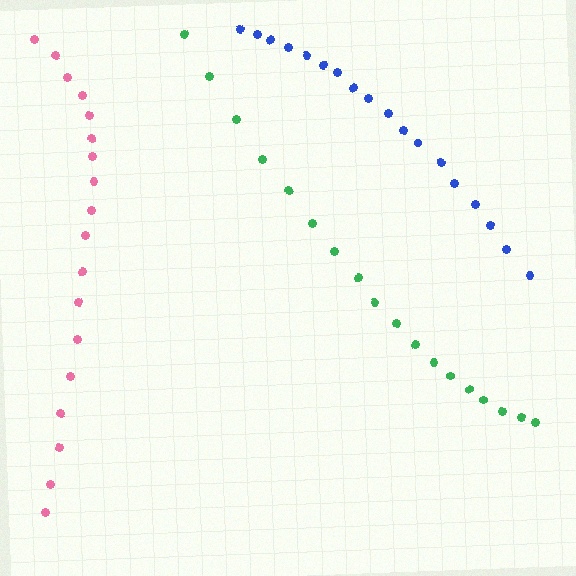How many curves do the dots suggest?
There are 3 distinct paths.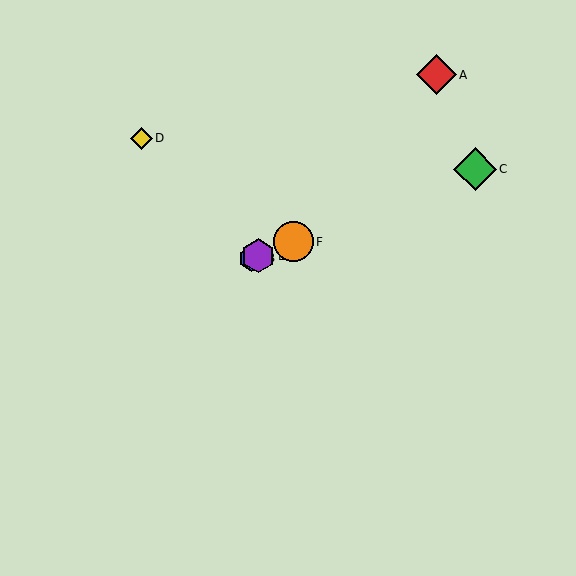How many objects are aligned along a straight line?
4 objects (B, C, E, F) are aligned along a straight line.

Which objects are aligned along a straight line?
Objects B, C, E, F are aligned along a straight line.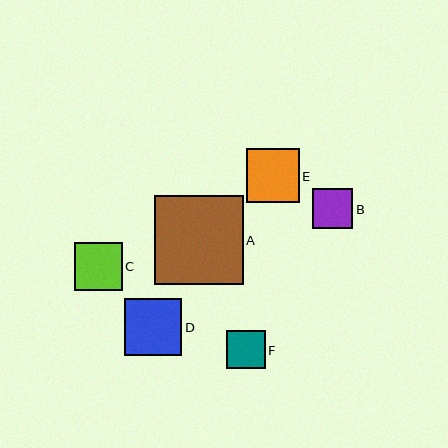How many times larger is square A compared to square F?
Square A is approximately 2.3 times the size of square F.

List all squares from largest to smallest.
From largest to smallest: A, D, E, C, B, F.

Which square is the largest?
Square A is the largest with a size of approximately 89 pixels.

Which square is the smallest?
Square F is the smallest with a size of approximately 38 pixels.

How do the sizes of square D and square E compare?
Square D and square E are approximately the same size.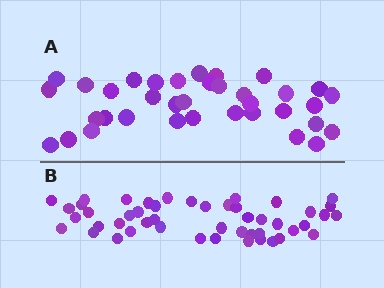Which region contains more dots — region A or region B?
Region B (the bottom region) has more dots.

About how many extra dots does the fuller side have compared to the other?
Region B has roughly 12 or so more dots than region A.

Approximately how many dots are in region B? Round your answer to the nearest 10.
About 50 dots. (The exact count is 48, which rounds to 50.)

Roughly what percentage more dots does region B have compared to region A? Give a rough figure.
About 35% more.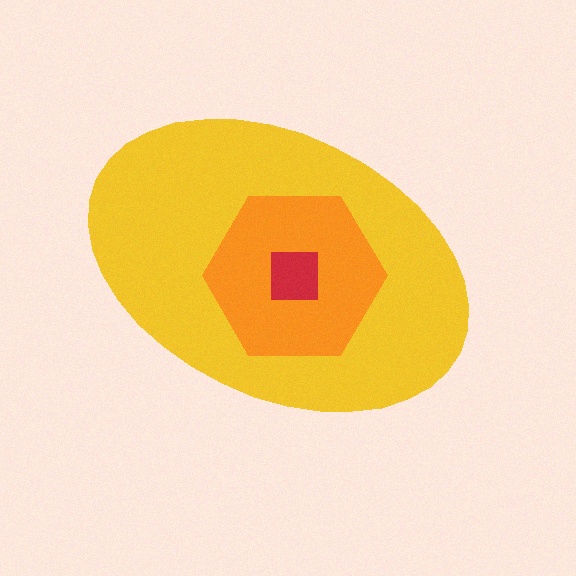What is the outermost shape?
The yellow ellipse.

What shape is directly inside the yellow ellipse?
The orange hexagon.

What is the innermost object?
The red square.